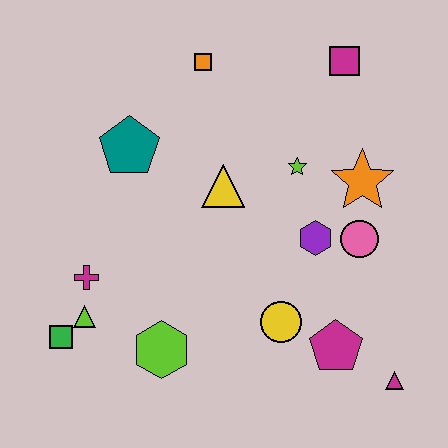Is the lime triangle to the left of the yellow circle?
Yes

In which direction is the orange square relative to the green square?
The orange square is above the green square.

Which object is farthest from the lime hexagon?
The magenta square is farthest from the lime hexagon.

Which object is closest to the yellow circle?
The magenta pentagon is closest to the yellow circle.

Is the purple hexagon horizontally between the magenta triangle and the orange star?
No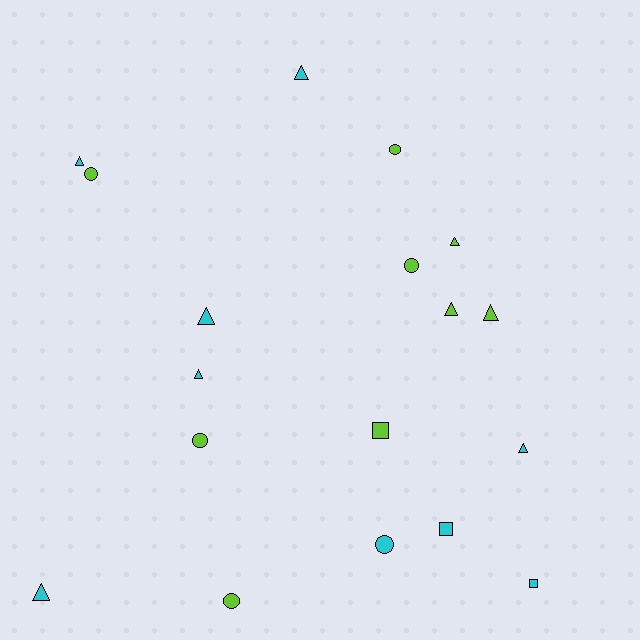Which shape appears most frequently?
Triangle, with 9 objects.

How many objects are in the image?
There are 18 objects.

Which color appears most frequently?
Cyan, with 9 objects.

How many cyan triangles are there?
There are 6 cyan triangles.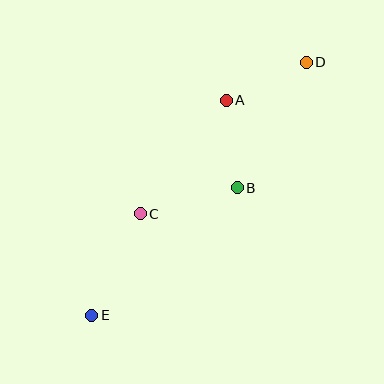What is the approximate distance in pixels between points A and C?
The distance between A and C is approximately 142 pixels.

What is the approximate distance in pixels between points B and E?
The distance between B and E is approximately 193 pixels.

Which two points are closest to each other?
Points A and B are closest to each other.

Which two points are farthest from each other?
Points D and E are farthest from each other.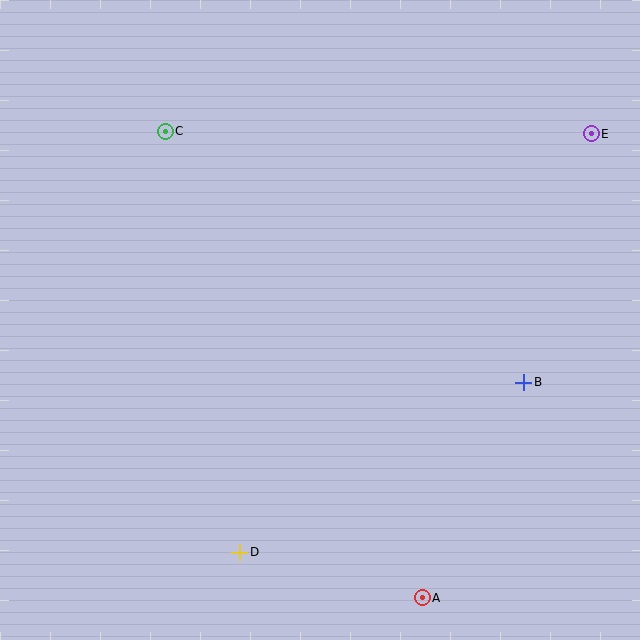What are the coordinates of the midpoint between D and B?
The midpoint between D and B is at (382, 467).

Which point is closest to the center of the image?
Point B at (524, 382) is closest to the center.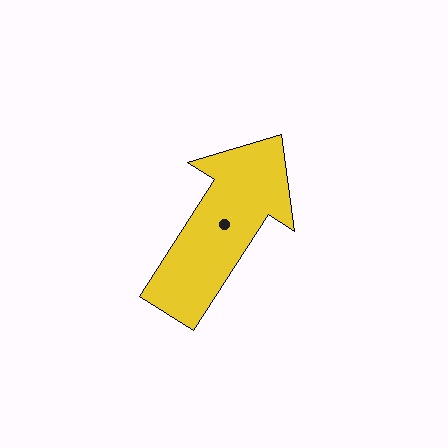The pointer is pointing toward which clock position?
Roughly 1 o'clock.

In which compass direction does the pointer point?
Northeast.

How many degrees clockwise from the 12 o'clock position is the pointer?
Approximately 33 degrees.